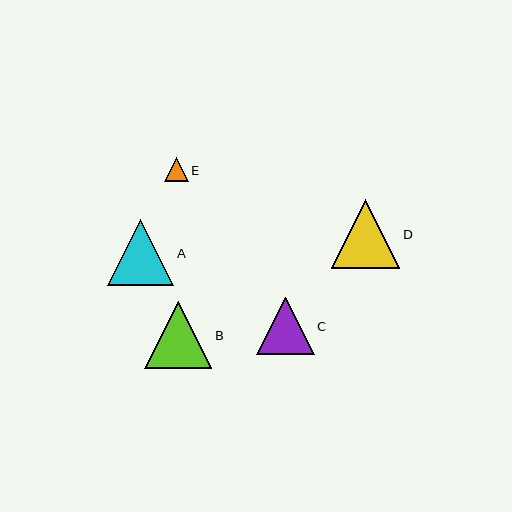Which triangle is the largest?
Triangle D is the largest with a size of approximately 69 pixels.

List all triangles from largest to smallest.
From largest to smallest: D, B, A, C, E.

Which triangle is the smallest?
Triangle E is the smallest with a size of approximately 24 pixels.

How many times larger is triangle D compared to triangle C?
Triangle D is approximately 1.2 times the size of triangle C.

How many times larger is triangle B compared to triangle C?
Triangle B is approximately 1.2 times the size of triangle C.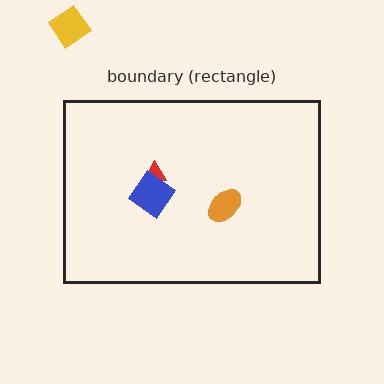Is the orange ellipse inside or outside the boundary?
Inside.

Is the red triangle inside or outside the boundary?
Inside.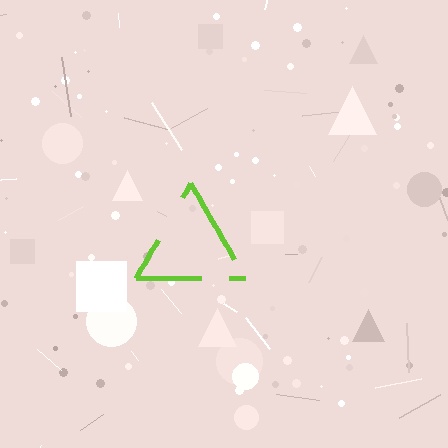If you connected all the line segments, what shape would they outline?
They would outline a triangle.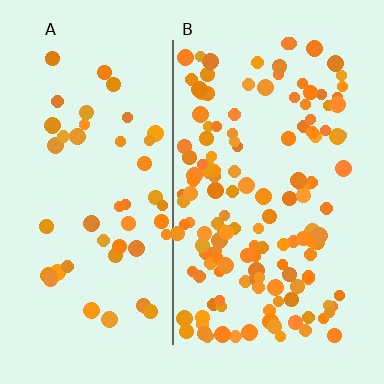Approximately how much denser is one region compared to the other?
Approximately 2.9× — region B over region A.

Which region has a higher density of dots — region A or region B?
B (the right).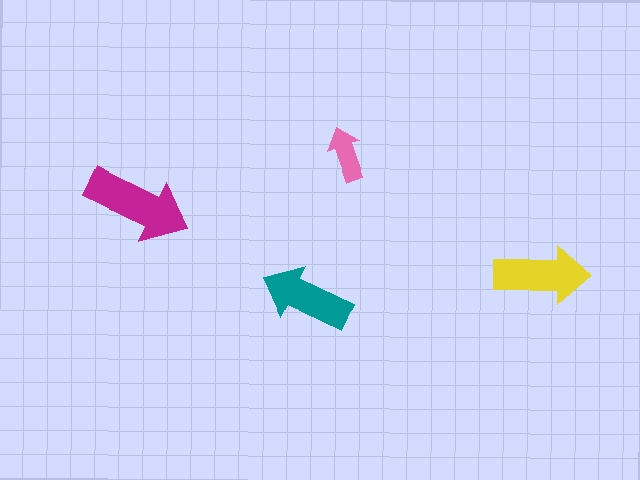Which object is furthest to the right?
The yellow arrow is rightmost.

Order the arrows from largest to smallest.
the magenta one, the yellow one, the teal one, the pink one.